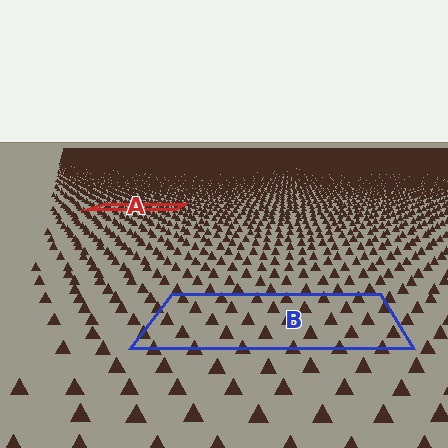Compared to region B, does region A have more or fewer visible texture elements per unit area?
Region A has more texture elements per unit area — they are packed more densely because it is farther away.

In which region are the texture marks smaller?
The texture marks are smaller in region A, because it is farther away.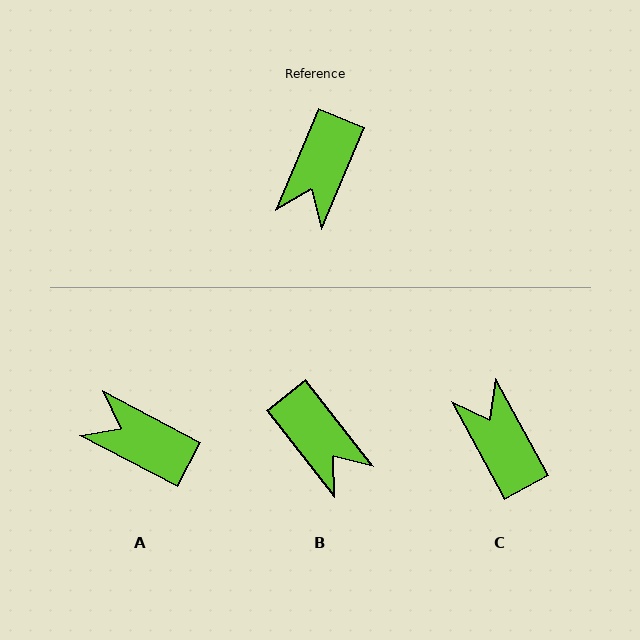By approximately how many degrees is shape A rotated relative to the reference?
Approximately 95 degrees clockwise.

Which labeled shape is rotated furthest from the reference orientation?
C, about 129 degrees away.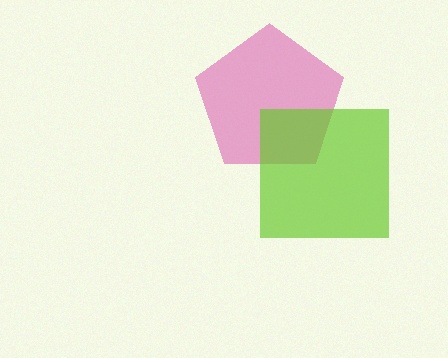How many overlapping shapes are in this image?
There are 2 overlapping shapes in the image.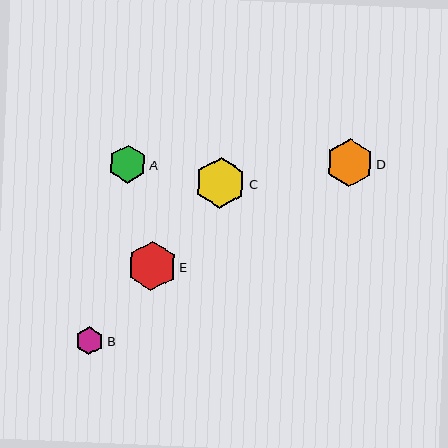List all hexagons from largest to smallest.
From largest to smallest: C, E, D, A, B.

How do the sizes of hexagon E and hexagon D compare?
Hexagon E and hexagon D are approximately the same size.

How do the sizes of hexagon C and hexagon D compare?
Hexagon C and hexagon D are approximately the same size.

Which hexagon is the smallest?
Hexagon B is the smallest with a size of approximately 28 pixels.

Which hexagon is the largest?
Hexagon C is the largest with a size of approximately 51 pixels.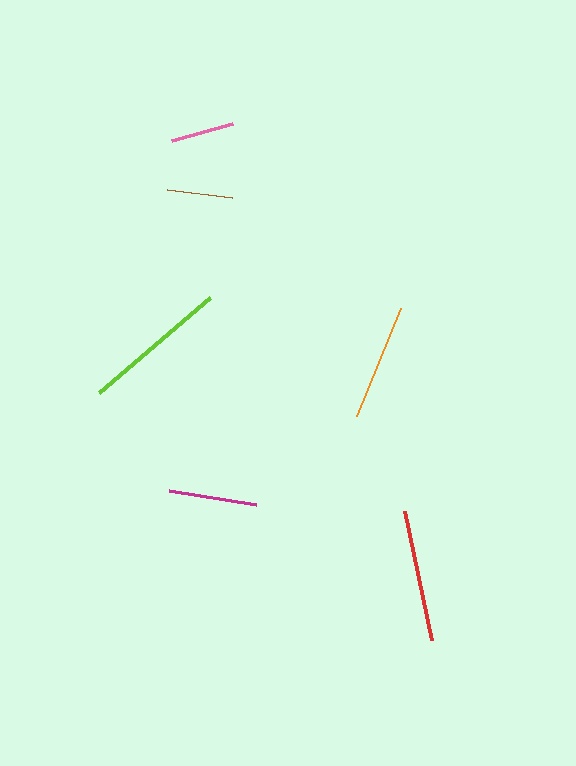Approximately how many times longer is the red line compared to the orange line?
The red line is approximately 1.1 times the length of the orange line.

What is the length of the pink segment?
The pink segment is approximately 64 pixels long.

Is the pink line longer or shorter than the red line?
The red line is longer than the pink line.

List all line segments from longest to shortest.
From longest to shortest: lime, red, orange, magenta, brown, pink.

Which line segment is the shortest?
The pink line is the shortest at approximately 64 pixels.